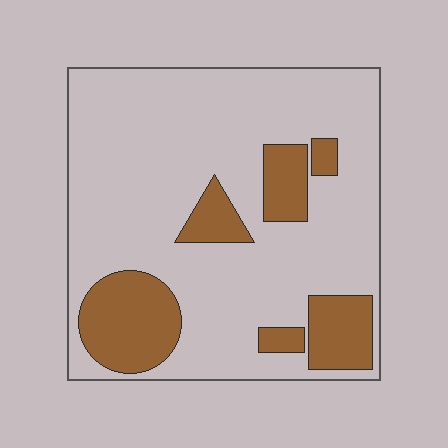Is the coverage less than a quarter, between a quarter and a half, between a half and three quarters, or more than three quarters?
Less than a quarter.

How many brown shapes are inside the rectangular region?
6.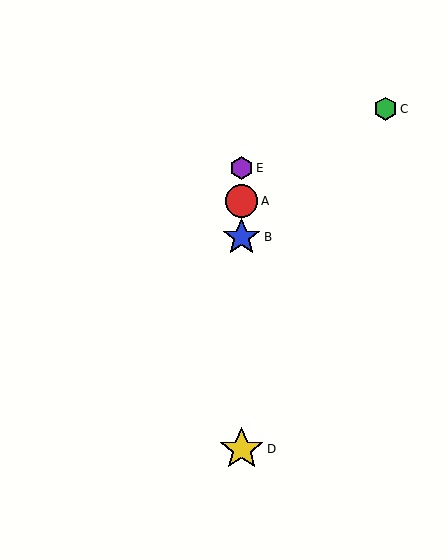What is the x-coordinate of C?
Object C is at x≈385.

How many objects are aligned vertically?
4 objects (A, B, D, E) are aligned vertically.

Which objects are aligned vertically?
Objects A, B, D, E are aligned vertically.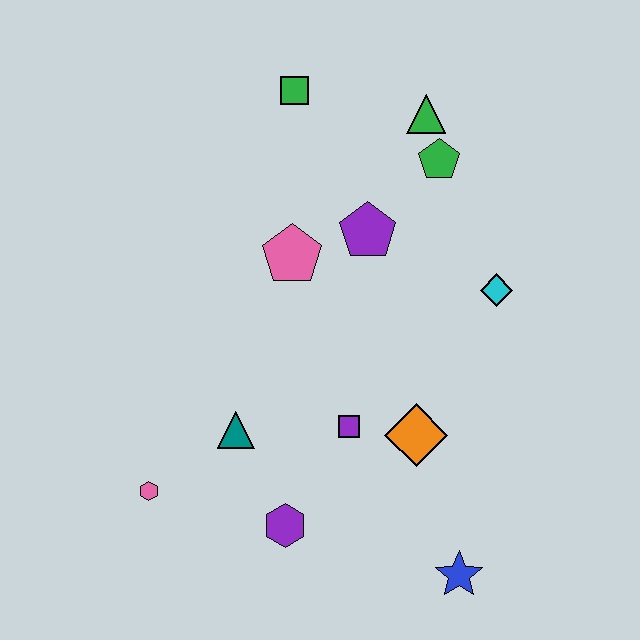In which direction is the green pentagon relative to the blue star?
The green pentagon is above the blue star.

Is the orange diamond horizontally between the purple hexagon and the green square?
No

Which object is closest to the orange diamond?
The purple square is closest to the orange diamond.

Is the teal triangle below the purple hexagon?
No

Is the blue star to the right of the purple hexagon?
Yes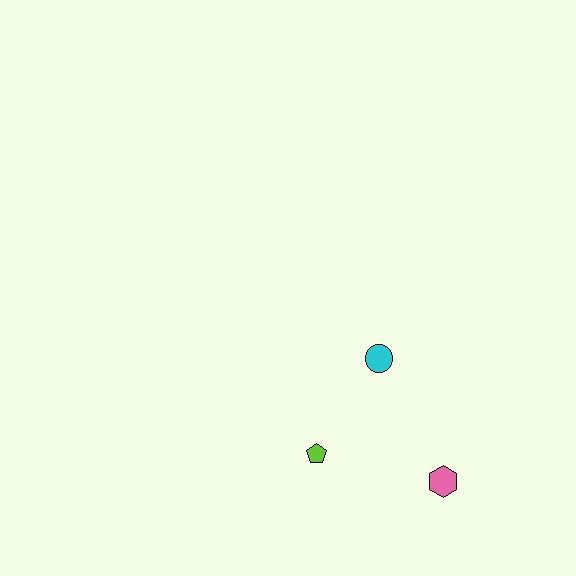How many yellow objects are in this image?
There are no yellow objects.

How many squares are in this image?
There are no squares.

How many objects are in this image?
There are 3 objects.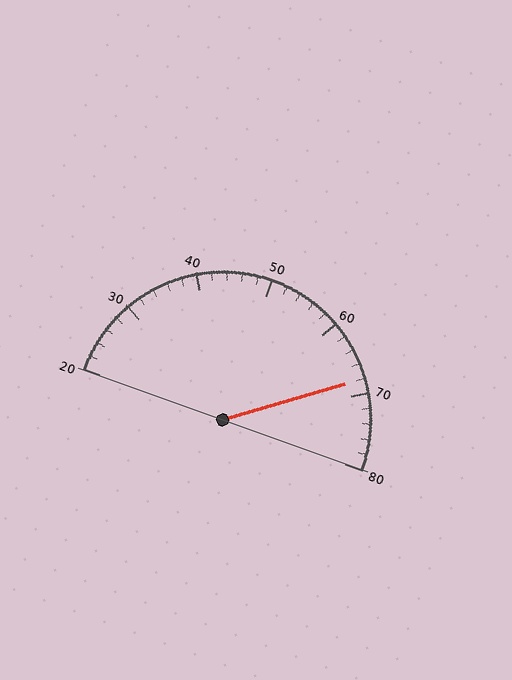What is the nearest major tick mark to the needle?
The nearest major tick mark is 70.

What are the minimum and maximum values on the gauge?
The gauge ranges from 20 to 80.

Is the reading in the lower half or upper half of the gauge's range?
The reading is in the upper half of the range (20 to 80).